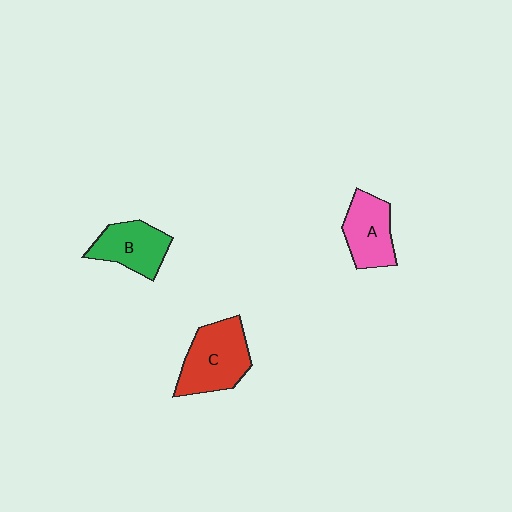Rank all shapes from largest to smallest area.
From largest to smallest: C (red), A (pink), B (green).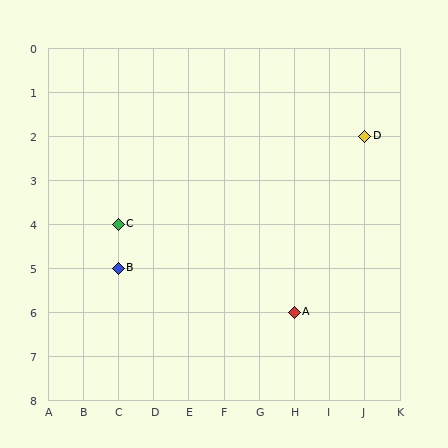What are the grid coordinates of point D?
Point D is at grid coordinates (J, 2).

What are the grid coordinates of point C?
Point C is at grid coordinates (C, 4).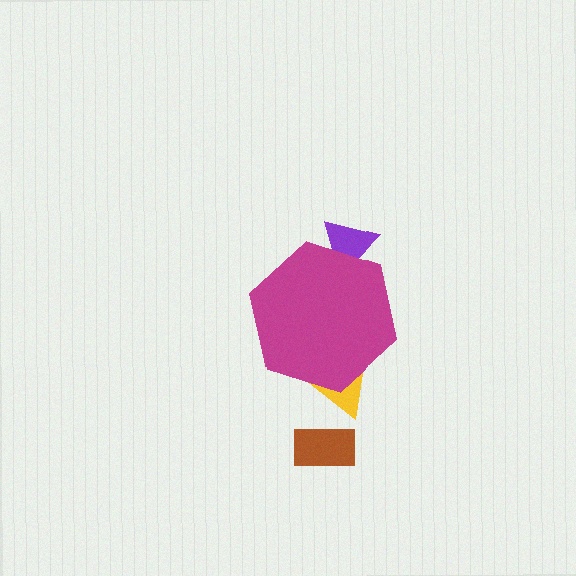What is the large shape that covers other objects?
A magenta hexagon.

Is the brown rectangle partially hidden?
No, the brown rectangle is fully visible.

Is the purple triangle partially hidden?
Yes, the purple triangle is partially hidden behind the magenta hexagon.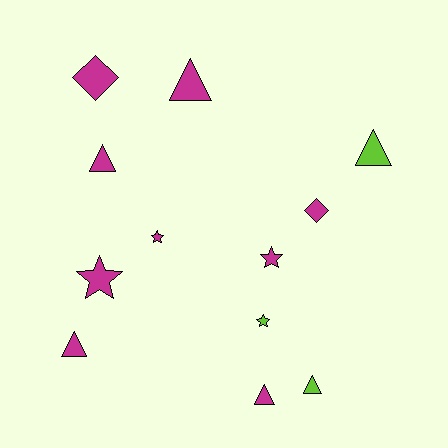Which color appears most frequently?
Magenta, with 9 objects.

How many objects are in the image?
There are 12 objects.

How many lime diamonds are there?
There are no lime diamonds.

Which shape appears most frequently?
Triangle, with 6 objects.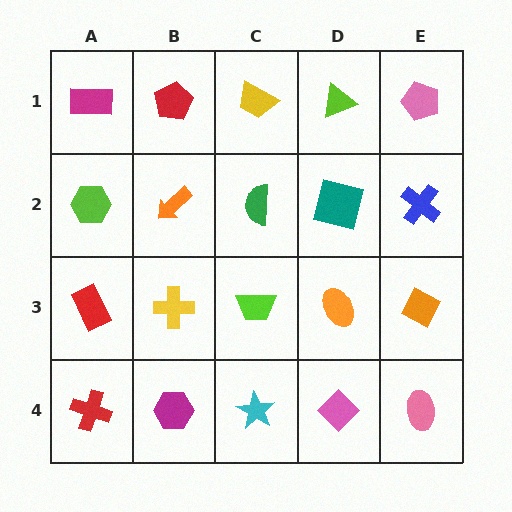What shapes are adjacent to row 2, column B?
A red pentagon (row 1, column B), a yellow cross (row 3, column B), a lime hexagon (row 2, column A), a green semicircle (row 2, column C).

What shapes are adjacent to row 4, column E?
An orange diamond (row 3, column E), a pink diamond (row 4, column D).